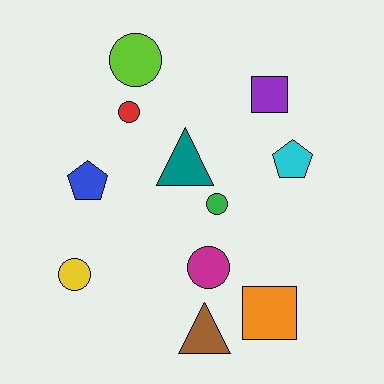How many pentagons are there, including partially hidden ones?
There are 2 pentagons.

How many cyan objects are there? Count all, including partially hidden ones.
There is 1 cyan object.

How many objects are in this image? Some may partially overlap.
There are 11 objects.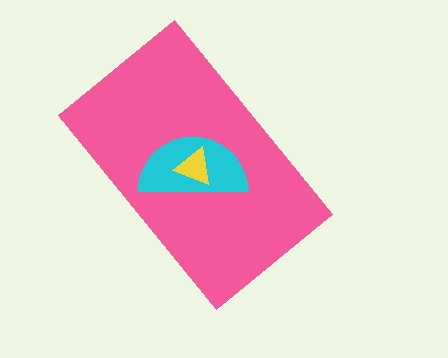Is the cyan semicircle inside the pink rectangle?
Yes.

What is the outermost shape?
The pink rectangle.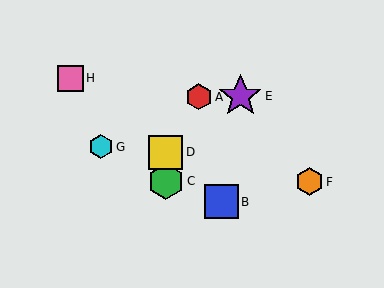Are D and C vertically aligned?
Yes, both are at x≈166.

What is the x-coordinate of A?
Object A is at x≈199.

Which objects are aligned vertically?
Objects C, D are aligned vertically.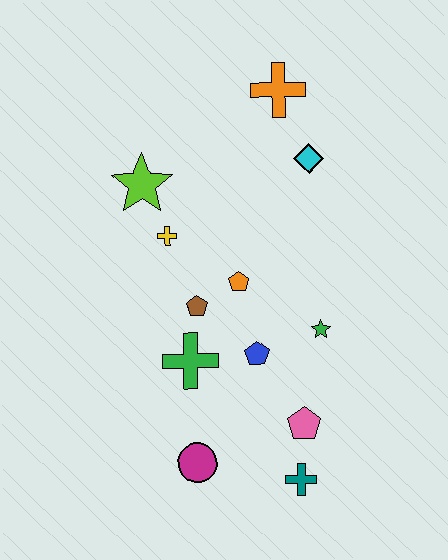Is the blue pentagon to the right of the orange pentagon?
Yes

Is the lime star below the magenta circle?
No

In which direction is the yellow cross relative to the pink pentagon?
The yellow cross is above the pink pentagon.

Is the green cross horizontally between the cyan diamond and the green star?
No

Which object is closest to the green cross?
The brown pentagon is closest to the green cross.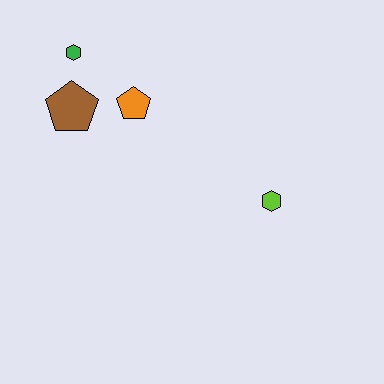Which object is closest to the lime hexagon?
The orange pentagon is closest to the lime hexagon.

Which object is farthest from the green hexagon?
The lime hexagon is farthest from the green hexagon.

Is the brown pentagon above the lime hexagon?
Yes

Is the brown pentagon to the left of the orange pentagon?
Yes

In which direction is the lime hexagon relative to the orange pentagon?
The lime hexagon is to the right of the orange pentagon.